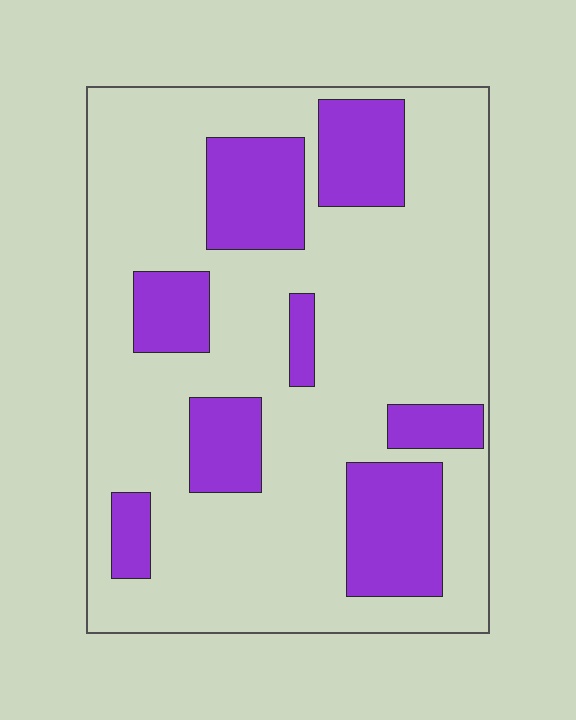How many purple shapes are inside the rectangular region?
8.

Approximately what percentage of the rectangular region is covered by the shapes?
Approximately 25%.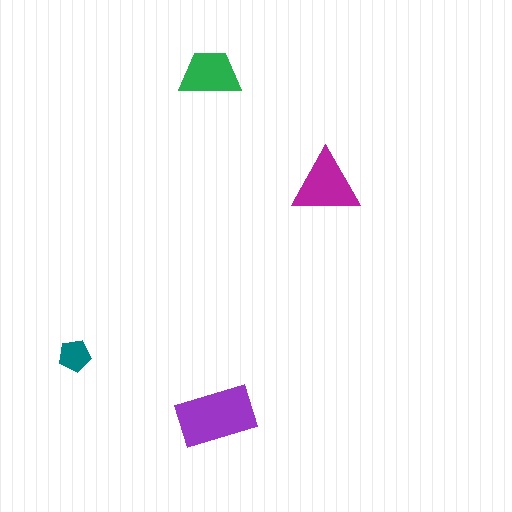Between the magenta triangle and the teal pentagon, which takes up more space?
The magenta triangle.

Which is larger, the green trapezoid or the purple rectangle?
The purple rectangle.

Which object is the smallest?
The teal pentagon.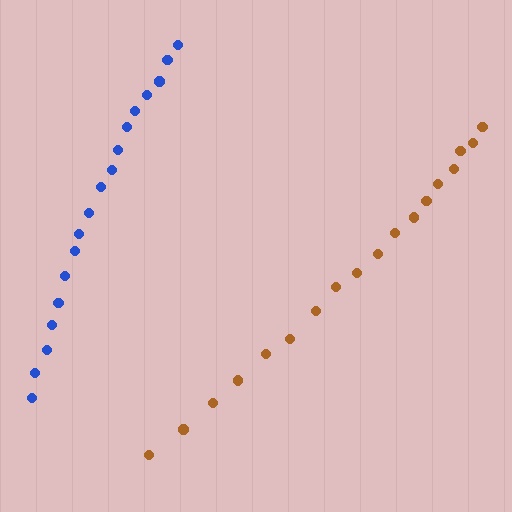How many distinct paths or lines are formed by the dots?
There are 2 distinct paths.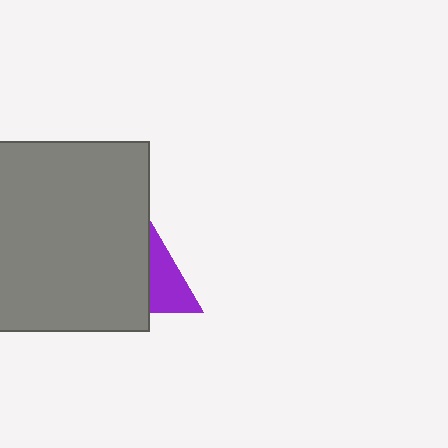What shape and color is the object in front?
The object in front is a gray square.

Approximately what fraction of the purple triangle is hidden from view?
Roughly 55% of the purple triangle is hidden behind the gray square.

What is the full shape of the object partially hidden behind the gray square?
The partially hidden object is a purple triangle.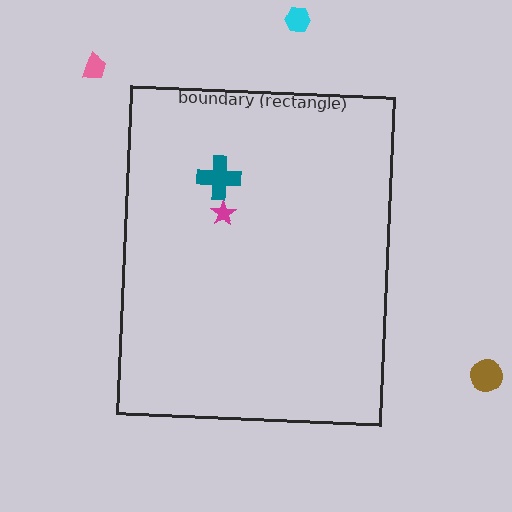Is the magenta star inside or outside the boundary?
Inside.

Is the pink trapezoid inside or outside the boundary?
Outside.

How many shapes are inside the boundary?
2 inside, 3 outside.